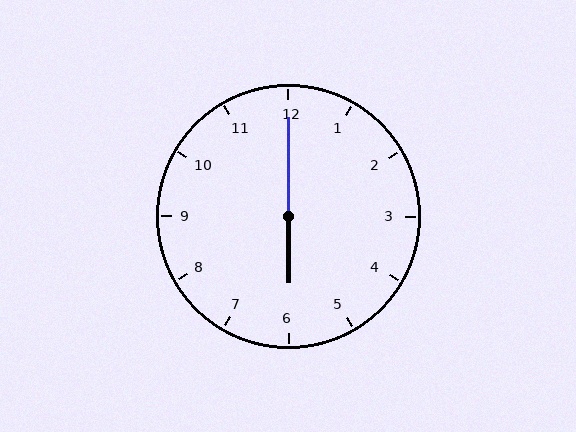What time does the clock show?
6:00.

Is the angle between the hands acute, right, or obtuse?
It is obtuse.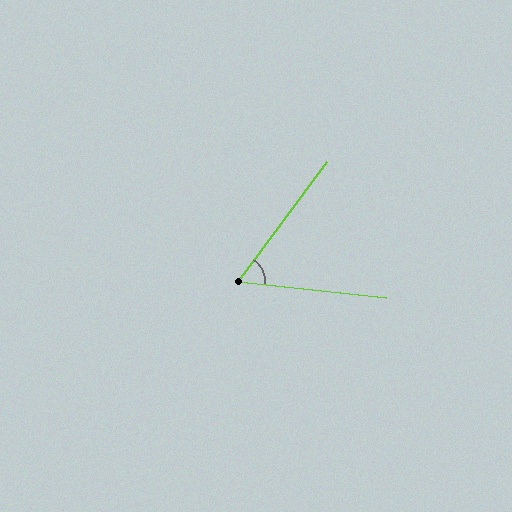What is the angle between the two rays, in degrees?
Approximately 60 degrees.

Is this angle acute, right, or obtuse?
It is acute.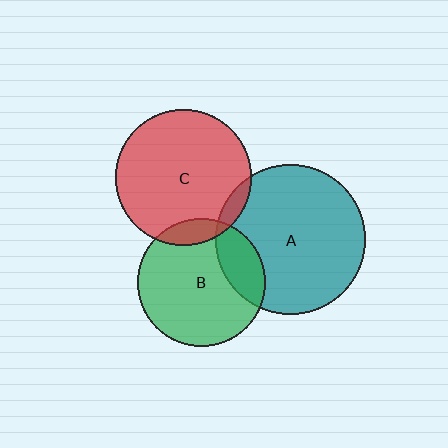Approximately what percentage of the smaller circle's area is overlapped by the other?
Approximately 20%.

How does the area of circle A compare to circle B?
Approximately 1.4 times.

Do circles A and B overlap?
Yes.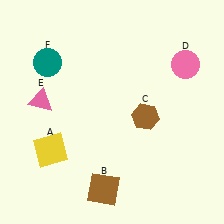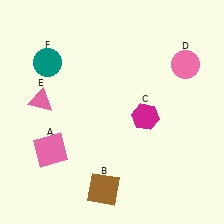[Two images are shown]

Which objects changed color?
A changed from yellow to pink. C changed from brown to magenta.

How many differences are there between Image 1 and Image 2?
There are 2 differences between the two images.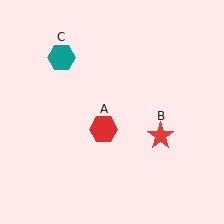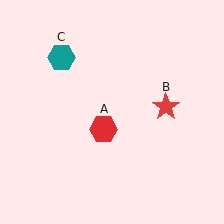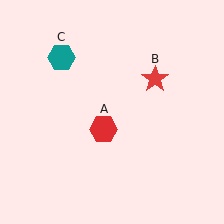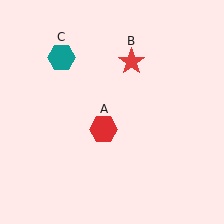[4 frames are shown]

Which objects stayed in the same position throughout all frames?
Red hexagon (object A) and teal hexagon (object C) remained stationary.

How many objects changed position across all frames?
1 object changed position: red star (object B).